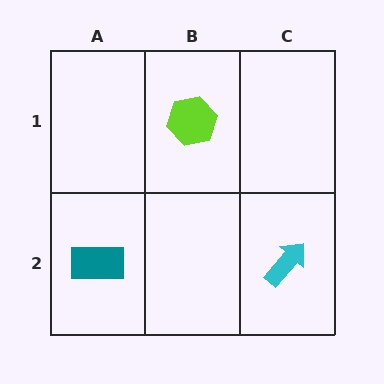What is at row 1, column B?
A lime hexagon.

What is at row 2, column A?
A teal rectangle.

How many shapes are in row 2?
2 shapes.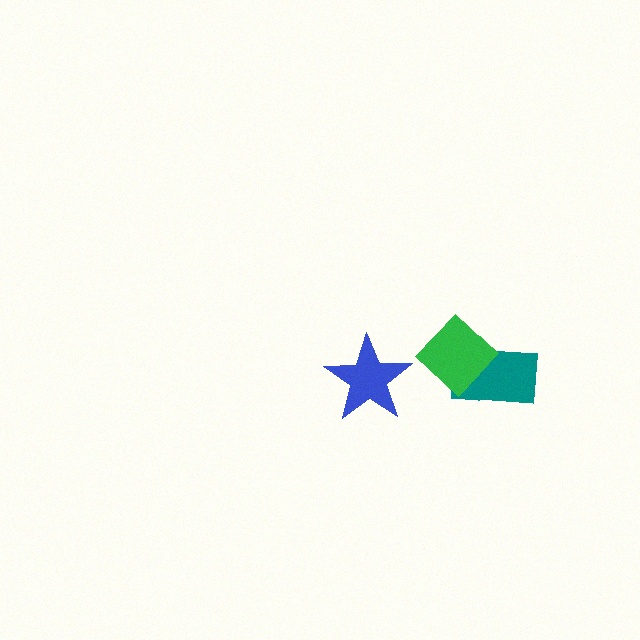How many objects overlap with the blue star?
0 objects overlap with the blue star.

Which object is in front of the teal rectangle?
The green diamond is in front of the teal rectangle.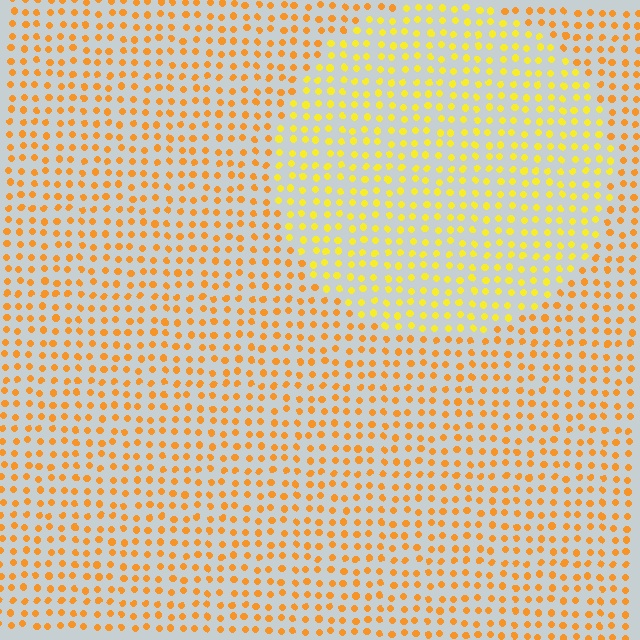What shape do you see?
I see a circle.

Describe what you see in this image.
The image is filled with small orange elements in a uniform arrangement. A circle-shaped region is visible where the elements are tinted to a slightly different hue, forming a subtle color boundary.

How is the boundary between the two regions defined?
The boundary is defined purely by a slight shift in hue (about 26 degrees). Spacing, size, and orientation are identical on both sides.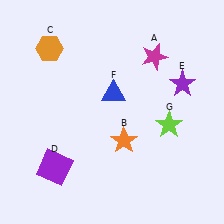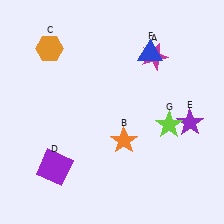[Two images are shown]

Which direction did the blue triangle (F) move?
The blue triangle (F) moved up.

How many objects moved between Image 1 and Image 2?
2 objects moved between the two images.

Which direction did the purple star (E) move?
The purple star (E) moved down.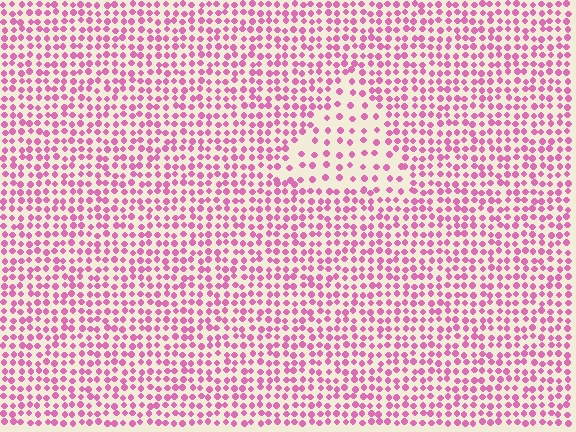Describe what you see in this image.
The image contains small pink elements arranged at two different densities. A triangle-shaped region is visible where the elements are less densely packed than the surrounding area.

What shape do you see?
I see a triangle.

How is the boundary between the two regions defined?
The boundary is defined by a change in element density (approximately 2.1x ratio). All elements are the same color, size, and shape.